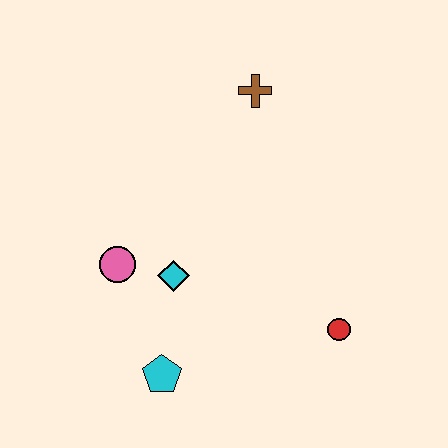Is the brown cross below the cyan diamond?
No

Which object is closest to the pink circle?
The cyan diamond is closest to the pink circle.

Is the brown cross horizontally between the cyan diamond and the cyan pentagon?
No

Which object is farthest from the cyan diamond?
The brown cross is farthest from the cyan diamond.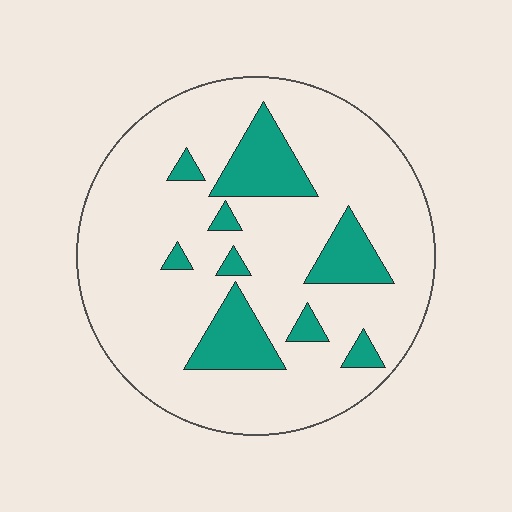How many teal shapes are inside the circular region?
9.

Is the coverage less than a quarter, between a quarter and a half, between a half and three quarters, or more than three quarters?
Less than a quarter.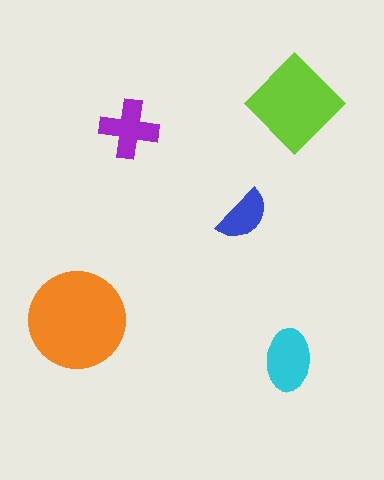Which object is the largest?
The orange circle.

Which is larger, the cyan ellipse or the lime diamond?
The lime diamond.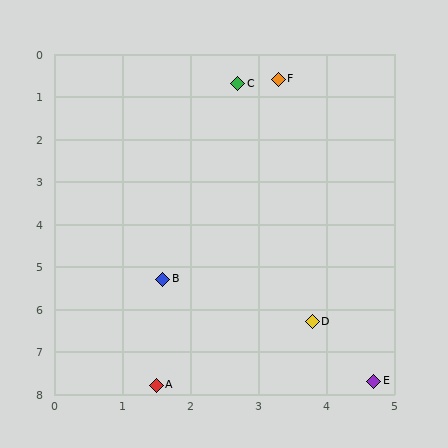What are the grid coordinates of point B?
Point B is at approximately (1.6, 5.3).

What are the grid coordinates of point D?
Point D is at approximately (3.8, 6.3).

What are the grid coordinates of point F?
Point F is at approximately (3.3, 0.6).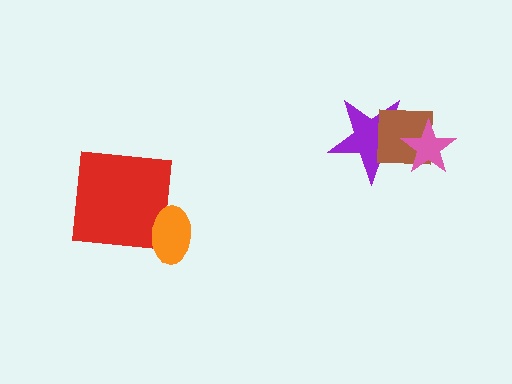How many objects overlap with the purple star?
2 objects overlap with the purple star.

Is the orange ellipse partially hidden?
No, no other shape covers it.